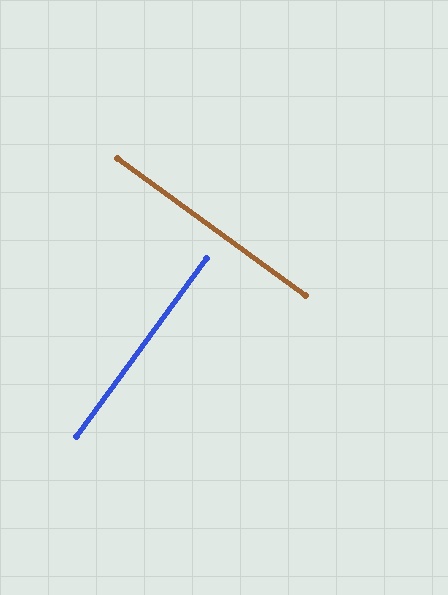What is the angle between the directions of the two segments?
Approximately 90 degrees.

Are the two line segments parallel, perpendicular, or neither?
Perpendicular — they meet at approximately 90°.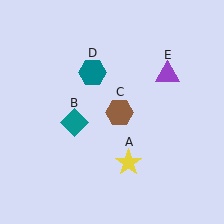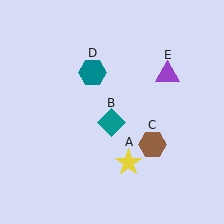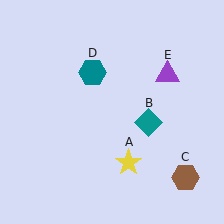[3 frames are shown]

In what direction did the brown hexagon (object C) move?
The brown hexagon (object C) moved down and to the right.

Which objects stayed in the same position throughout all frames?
Yellow star (object A) and teal hexagon (object D) and purple triangle (object E) remained stationary.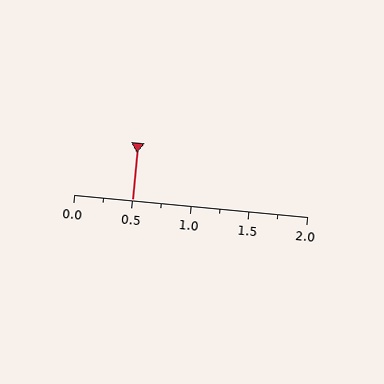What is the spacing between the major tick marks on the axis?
The major ticks are spaced 0.5 apart.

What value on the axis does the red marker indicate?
The marker indicates approximately 0.5.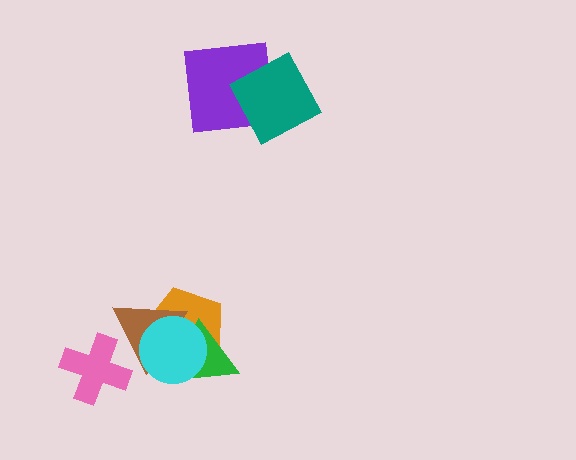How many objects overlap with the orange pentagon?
3 objects overlap with the orange pentagon.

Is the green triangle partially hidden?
Yes, it is partially covered by another shape.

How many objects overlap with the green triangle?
3 objects overlap with the green triangle.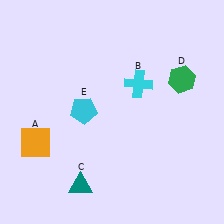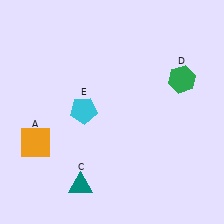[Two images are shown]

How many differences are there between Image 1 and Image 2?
There is 1 difference between the two images.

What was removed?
The cyan cross (B) was removed in Image 2.